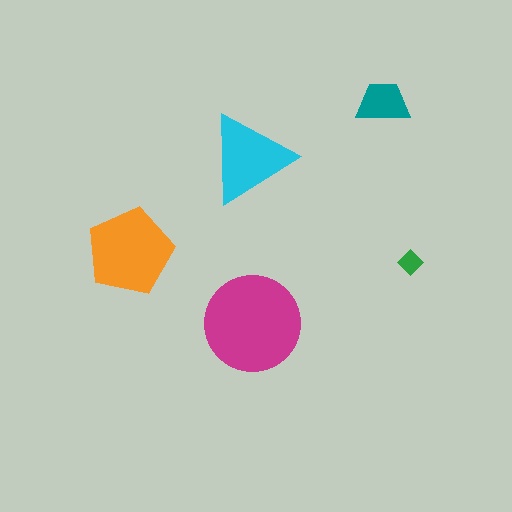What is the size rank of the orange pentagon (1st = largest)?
2nd.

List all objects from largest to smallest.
The magenta circle, the orange pentagon, the cyan triangle, the teal trapezoid, the green diamond.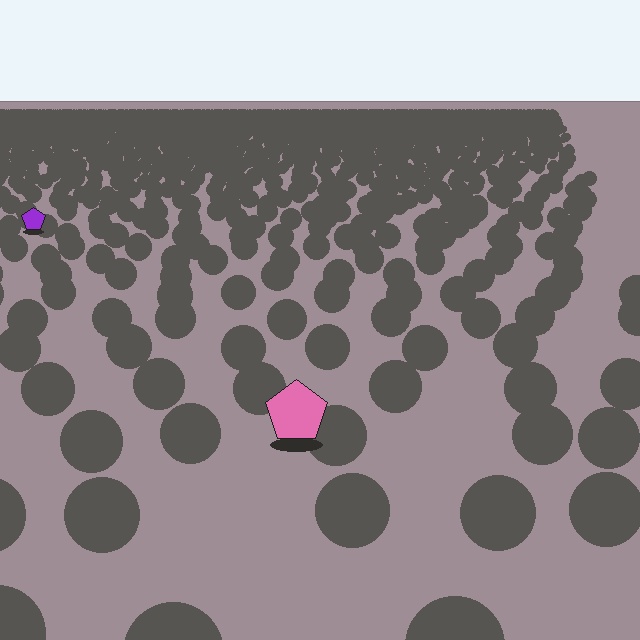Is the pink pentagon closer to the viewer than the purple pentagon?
Yes. The pink pentagon is closer — you can tell from the texture gradient: the ground texture is coarser near it.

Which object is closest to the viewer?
The pink pentagon is closest. The texture marks near it are larger and more spread out.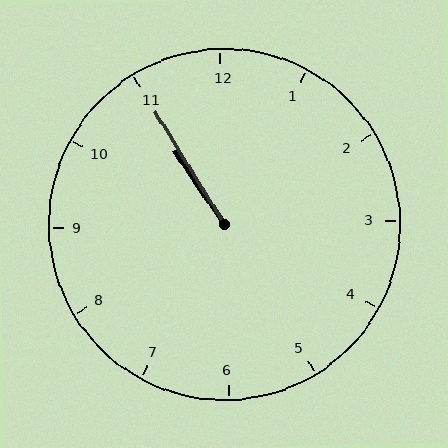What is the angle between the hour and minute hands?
Approximately 2 degrees.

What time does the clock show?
10:55.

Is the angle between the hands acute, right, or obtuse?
It is acute.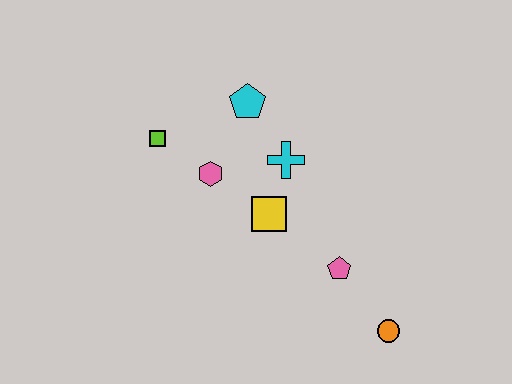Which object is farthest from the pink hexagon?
The orange circle is farthest from the pink hexagon.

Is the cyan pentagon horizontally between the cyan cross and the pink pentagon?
No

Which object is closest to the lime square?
The pink hexagon is closest to the lime square.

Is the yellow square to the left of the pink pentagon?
Yes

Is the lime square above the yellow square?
Yes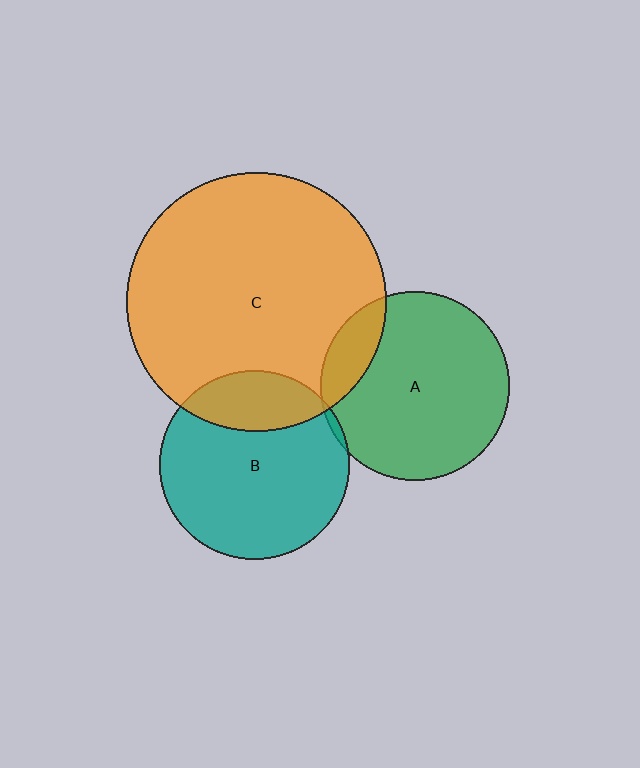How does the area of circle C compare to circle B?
Approximately 1.9 times.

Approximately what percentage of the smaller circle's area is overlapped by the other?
Approximately 5%.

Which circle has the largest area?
Circle C (orange).